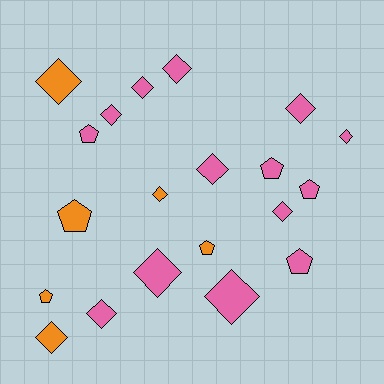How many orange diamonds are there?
There are 3 orange diamonds.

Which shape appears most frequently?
Diamond, with 13 objects.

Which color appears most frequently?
Pink, with 14 objects.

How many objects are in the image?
There are 20 objects.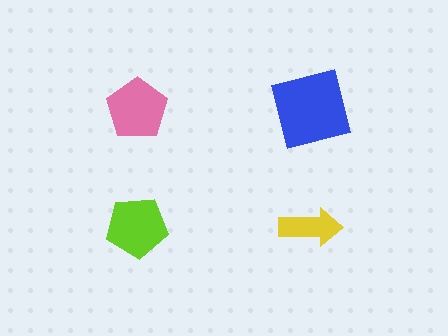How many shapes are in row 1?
2 shapes.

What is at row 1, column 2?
A blue square.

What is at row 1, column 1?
A pink pentagon.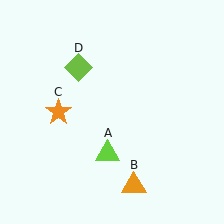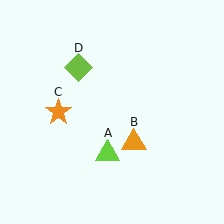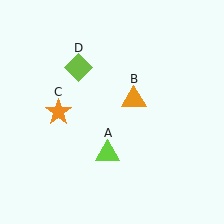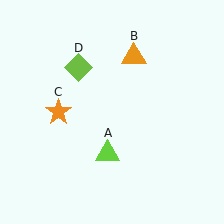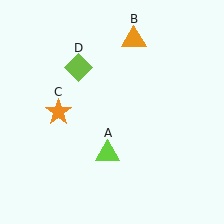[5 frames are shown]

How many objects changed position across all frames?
1 object changed position: orange triangle (object B).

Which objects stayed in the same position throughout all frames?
Lime triangle (object A) and orange star (object C) and lime diamond (object D) remained stationary.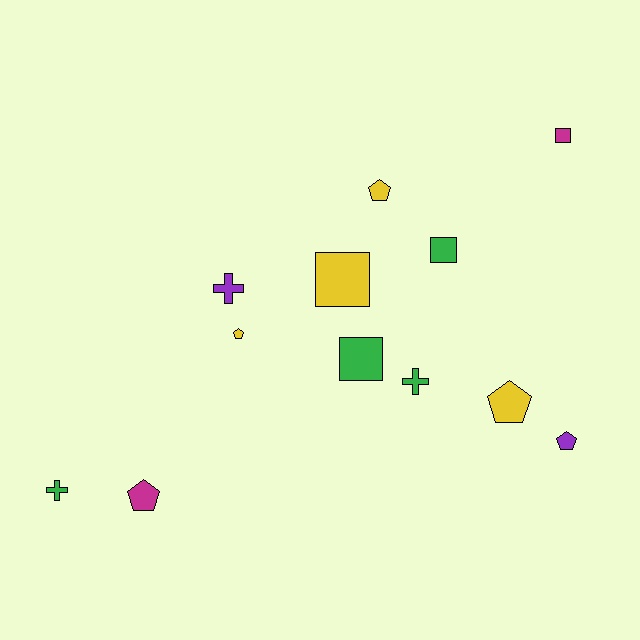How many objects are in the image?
There are 12 objects.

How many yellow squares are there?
There is 1 yellow square.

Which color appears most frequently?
Yellow, with 4 objects.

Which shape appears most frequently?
Pentagon, with 5 objects.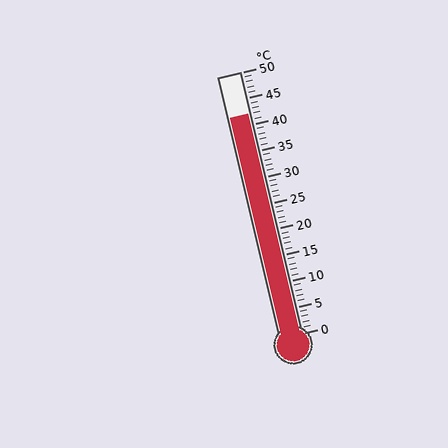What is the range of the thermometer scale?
The thermometer scale ranges from 0°C to 50°C.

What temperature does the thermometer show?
The thermometer shows approximately 42°C.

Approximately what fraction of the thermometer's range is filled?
The thermometer is filled to approximately 85% of its range.